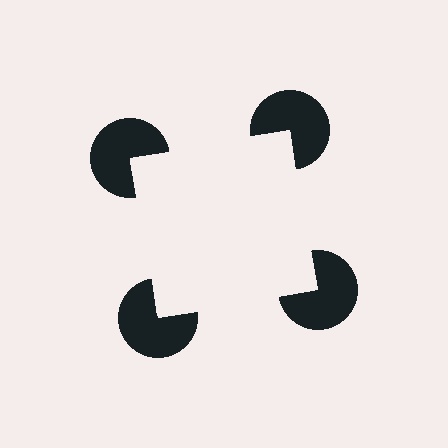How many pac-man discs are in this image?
There are 4 — one at each vertex of the illusory square.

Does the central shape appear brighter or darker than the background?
It typically appears slightly brighter than the background, even though no actual brightness change is drawn.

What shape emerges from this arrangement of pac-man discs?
An illusory square — its edges are inferred from the aligned wedge cuts in the pac-man discs, not physically drawn.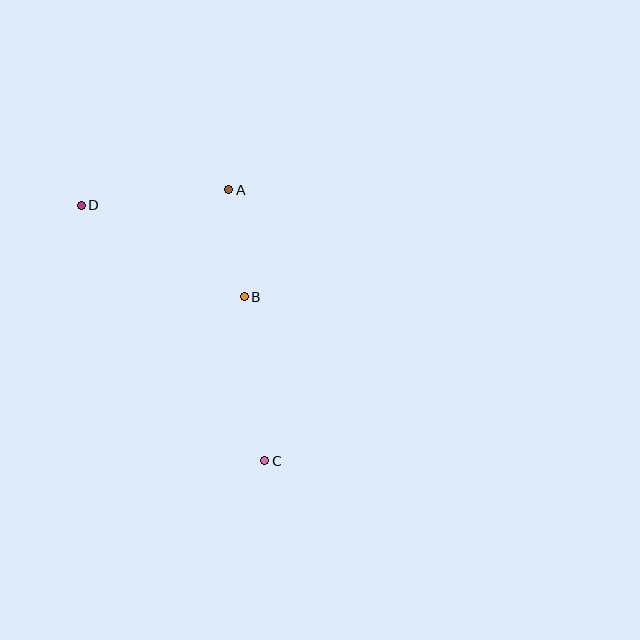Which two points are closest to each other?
Points A and B are closest to each other.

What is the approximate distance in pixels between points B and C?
The distance between B and C is approximately 165 pixels.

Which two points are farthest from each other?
Points C and D are farthest from each other.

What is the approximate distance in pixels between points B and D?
The distance between B and D is approximately 187 pixels.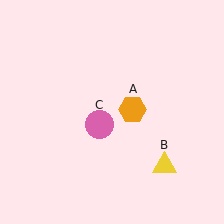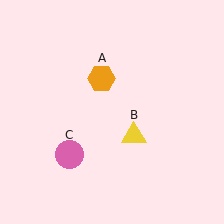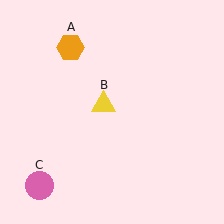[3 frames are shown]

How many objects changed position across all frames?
3 objects changed position: orange hexagon (object A), yellow triangle (object B), pink circle (object C).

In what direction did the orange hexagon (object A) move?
The orange hexagon (object A) moved up and to the left.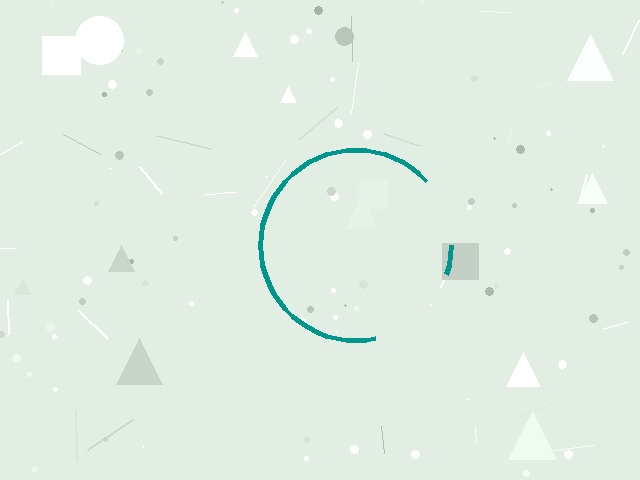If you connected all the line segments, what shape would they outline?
They would outline a circle.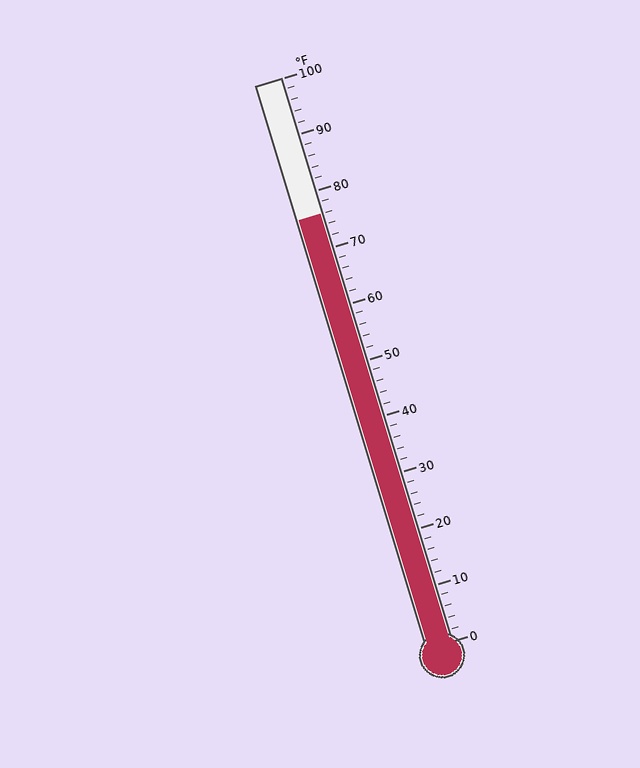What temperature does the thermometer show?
The thermometer shows approximately 76°F.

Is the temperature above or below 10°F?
The temperature is above 10°F.